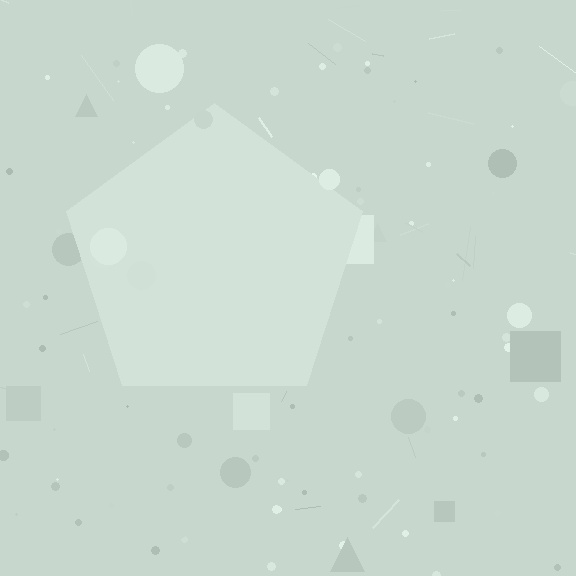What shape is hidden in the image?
A pentagon is hidden in the image.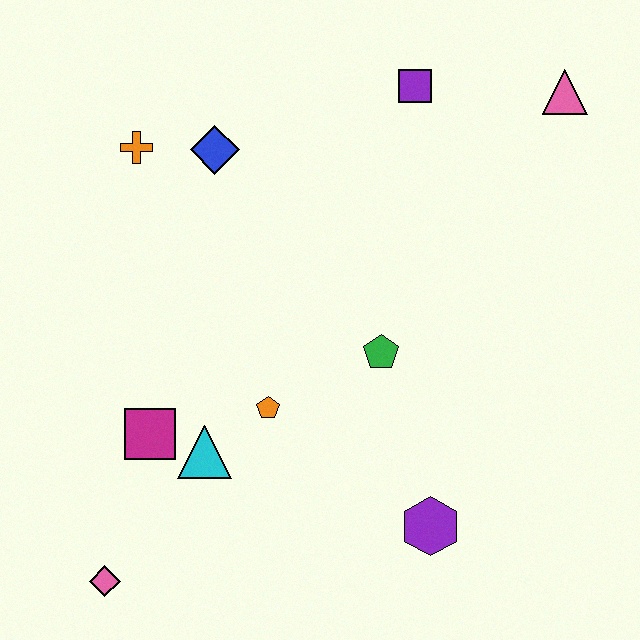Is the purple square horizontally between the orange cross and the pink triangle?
Yes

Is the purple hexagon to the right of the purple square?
Yes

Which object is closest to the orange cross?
The blue diamond is closest to the orange cross.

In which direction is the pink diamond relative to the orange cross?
The pink diamond is below the orange cross.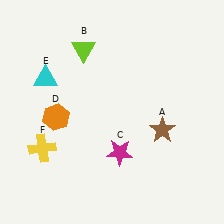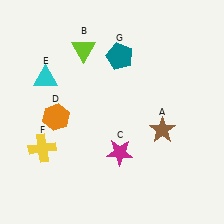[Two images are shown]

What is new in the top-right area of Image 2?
A teal pentagon (G) was added in the top-right area of Image 2.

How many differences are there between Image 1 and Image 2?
There is 1 difference between the two images.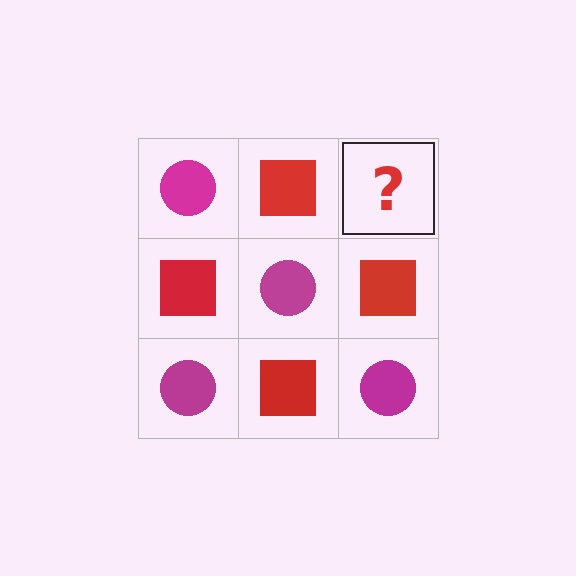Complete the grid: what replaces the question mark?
The question mark should be replaced with a magenta circle.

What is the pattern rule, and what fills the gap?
The rule is that it alternates magenta circle and red square in a checkerboard pattern. The gap should be filled with a magenta circle.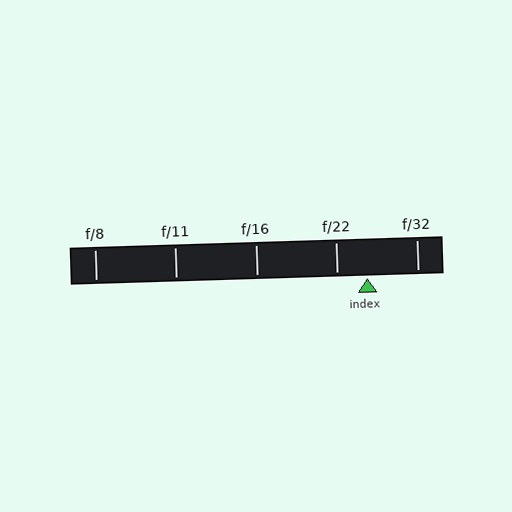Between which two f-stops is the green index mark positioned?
The index mark is between f/22 and f/32.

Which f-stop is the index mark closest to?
The index mark is closest to f/22.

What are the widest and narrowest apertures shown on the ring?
The widest aperture shown is f/8 and the narrowest is f/32.